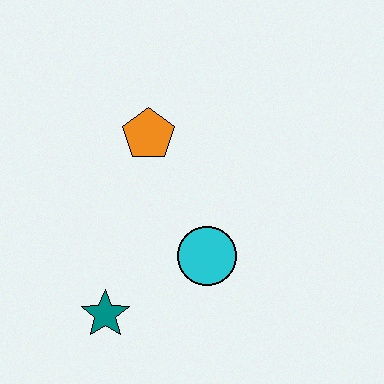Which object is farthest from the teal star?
The orange pentagon is farthest from the teal star.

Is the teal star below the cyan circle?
Yes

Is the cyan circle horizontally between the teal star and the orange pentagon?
No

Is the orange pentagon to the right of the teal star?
Yes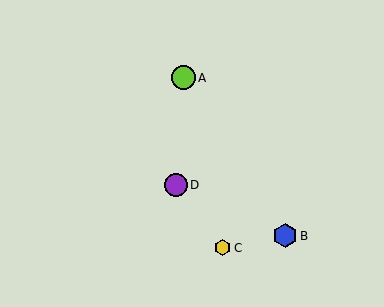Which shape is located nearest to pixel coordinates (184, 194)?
The purple circle (labeled D) at (176, 185) is nearest to that location.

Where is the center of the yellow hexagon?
The center of the yellow hexagon is at (223, 248).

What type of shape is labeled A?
Shape A is a lime circle.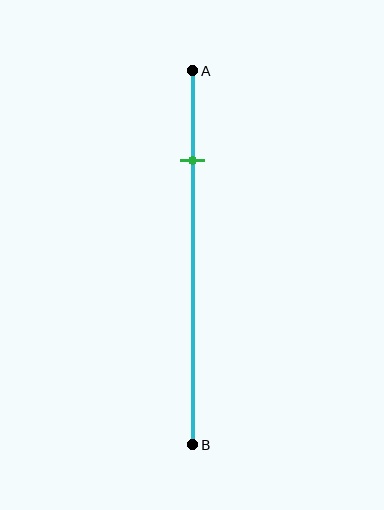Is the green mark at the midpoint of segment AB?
No, the mark is at about 25% from A, not at the 50% midpoint.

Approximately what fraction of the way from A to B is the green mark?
The green mark is approximately 25% of the way from A to B.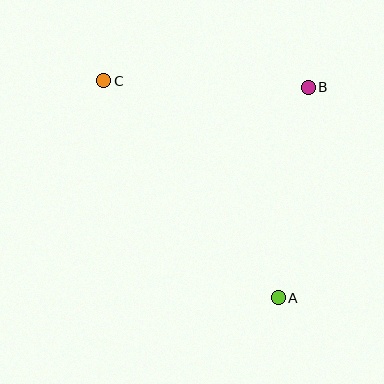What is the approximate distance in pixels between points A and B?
The distance between A and B is approximately 213 pixels.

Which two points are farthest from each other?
Points A and C are farthest from each other.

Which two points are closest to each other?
Points B and C are closest to each other.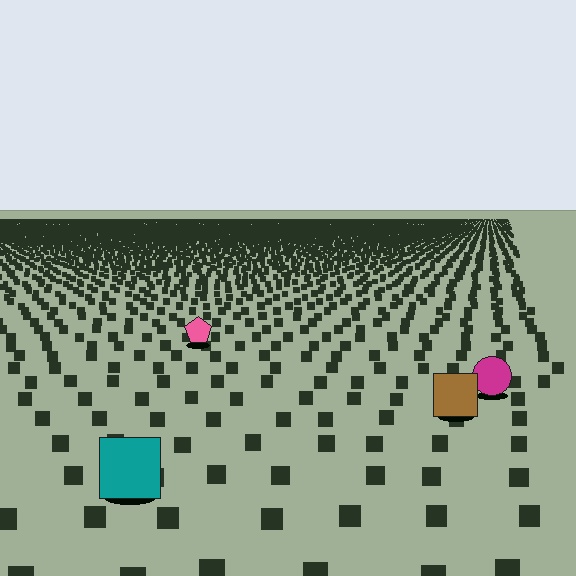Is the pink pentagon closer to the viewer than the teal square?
No. The teal square is closer — you can tell from the texture gradient: the ground texture is coarser near it.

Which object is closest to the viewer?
The teal square is closest. The texture marks near it are larger and more spread out.